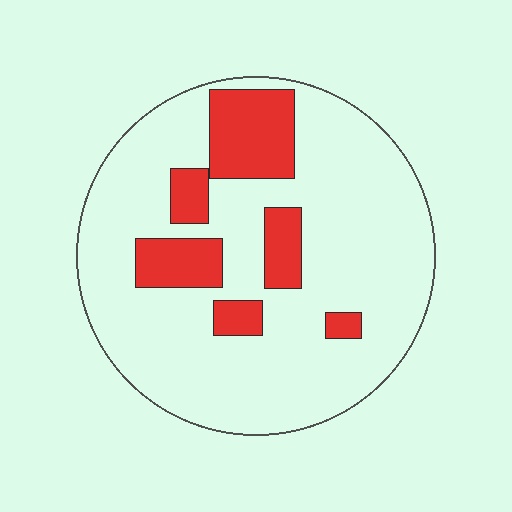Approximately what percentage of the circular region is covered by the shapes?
Approximately 20%.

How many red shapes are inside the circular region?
6.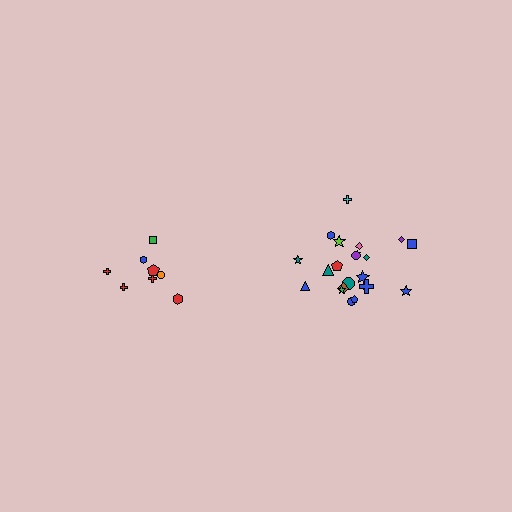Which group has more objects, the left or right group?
The right group.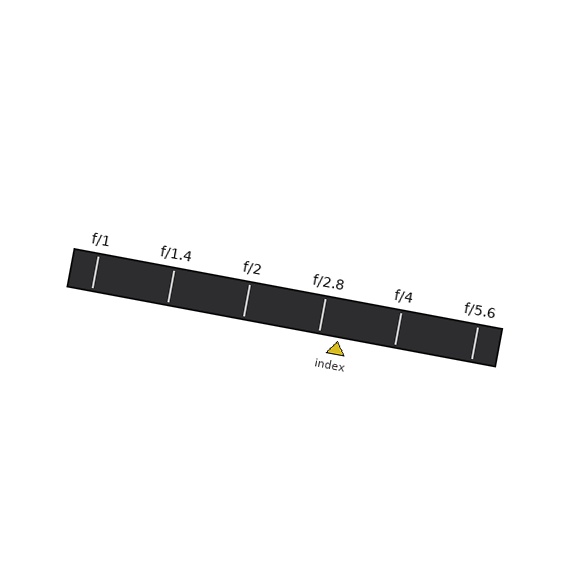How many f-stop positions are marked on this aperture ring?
There are 6 f-stop positions marked.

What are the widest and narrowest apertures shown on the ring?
The widest aperture shown is f/1 and the narrowest is f/5.6.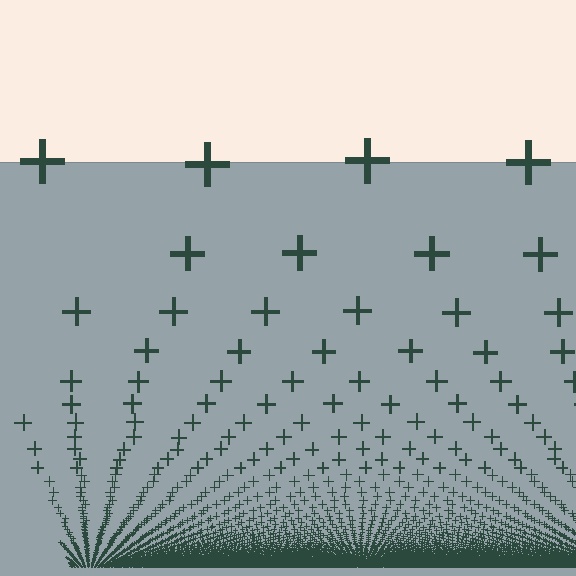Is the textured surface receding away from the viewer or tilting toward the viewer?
The surface appears to tilt toward the viewer. Texture elements get larger and sparser toward the top.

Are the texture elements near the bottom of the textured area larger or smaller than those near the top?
Smaller. The gradient is inverted — elements near the bottom are smaller and denser.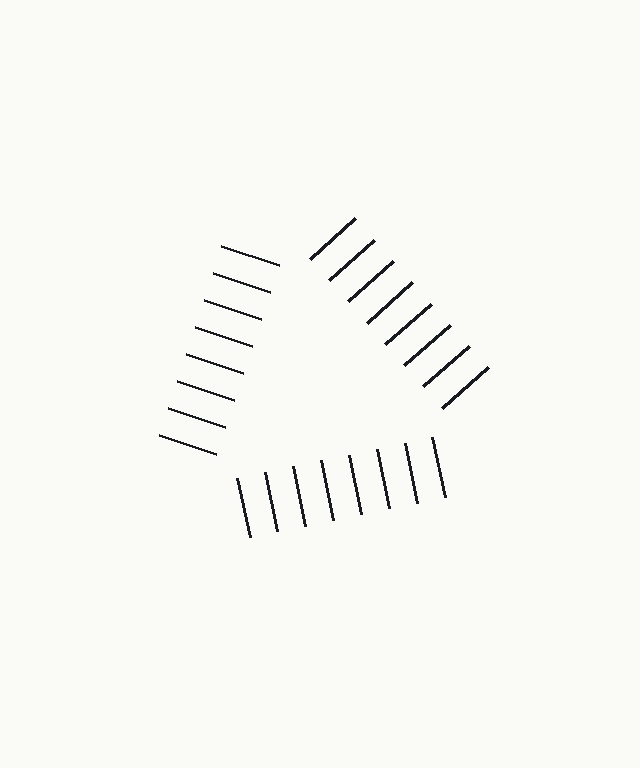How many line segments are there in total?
24 — 8 along each of the 3 edges.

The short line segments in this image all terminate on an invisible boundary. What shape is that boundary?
An illusory triangle — the line segments terminate on its edges but no continuous stroke is drawn.